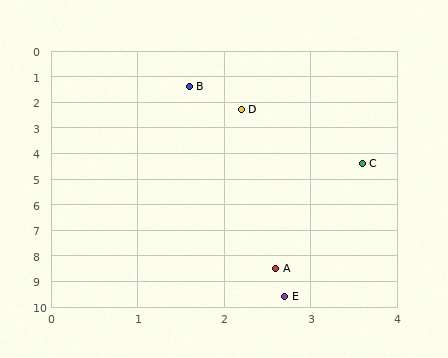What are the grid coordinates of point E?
Point E is at approximately (2.7, 9.6).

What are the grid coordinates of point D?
Point D is at approximately (2.2, 2.3).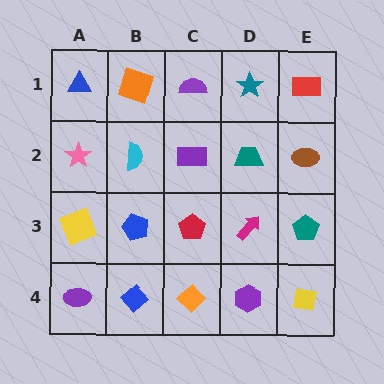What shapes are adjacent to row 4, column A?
A yellow square (row 3, column A), a blue diamond (row 4, column B).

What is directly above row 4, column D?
A magenta arrow.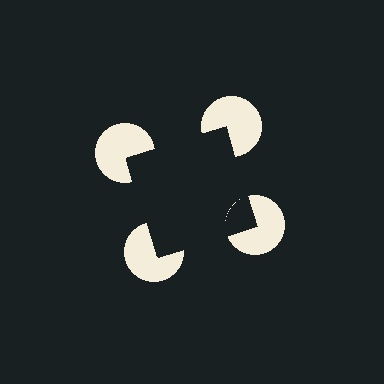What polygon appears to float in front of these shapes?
An illusory square — its edges are inferred from the aligned wedge cuts in the pac-man discs, not physically drawn.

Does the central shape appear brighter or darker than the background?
It typically appears slightly darker than the background, even though no actual brightness change is drawn.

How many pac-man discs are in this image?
There are 4 — one at each vertex of the illusory square.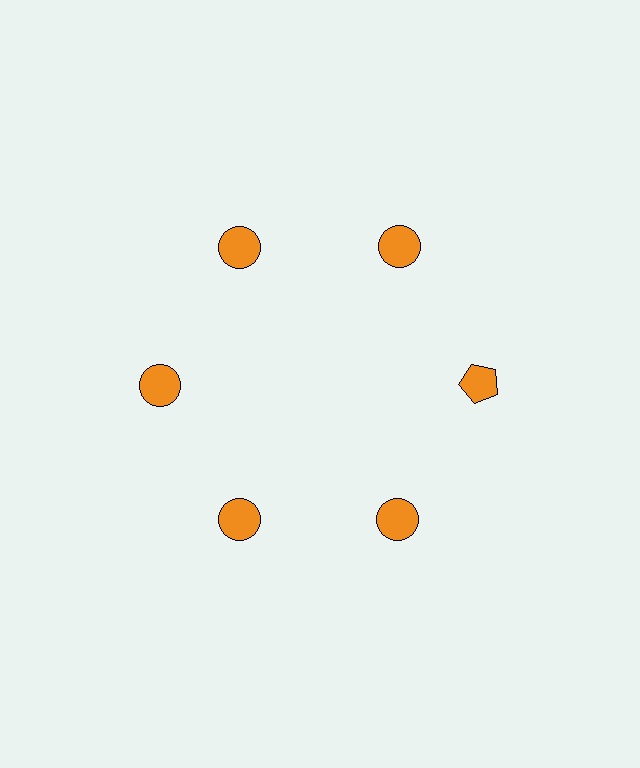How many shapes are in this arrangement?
There are 6 shapes arranged in a ring pattern.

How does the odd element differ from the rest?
It has a different shape: pentagon instead of circle.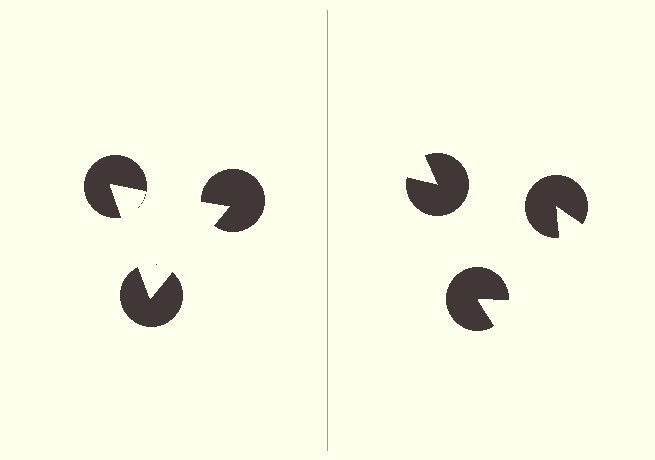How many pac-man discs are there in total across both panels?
6 — 3 on each side.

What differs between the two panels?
The pac-man discs are positioned identically on both sides; only the wedge orientations differ. On the left they align to a triangle; on the right they are misaligned.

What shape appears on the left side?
An illusory triangle.